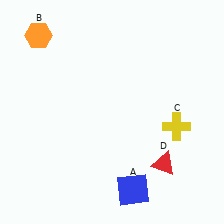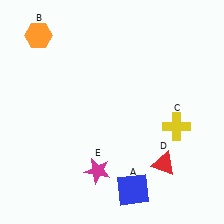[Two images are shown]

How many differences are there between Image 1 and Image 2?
There is 1 difference between the two images.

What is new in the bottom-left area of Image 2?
A magenta star (E) was added in the bottom-left area of Image 2.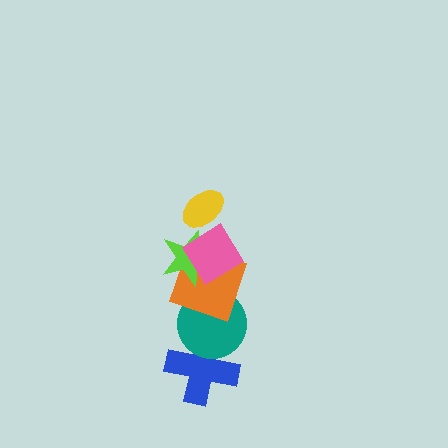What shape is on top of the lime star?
The pink diamond is on top of the lime star.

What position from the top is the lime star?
The lime star is 3rd from the top.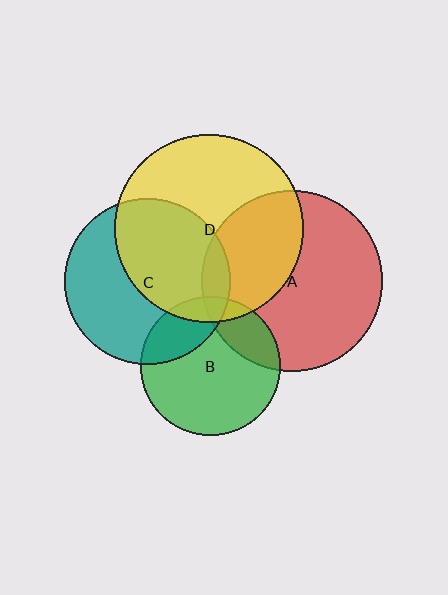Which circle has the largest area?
Circle D (yellow).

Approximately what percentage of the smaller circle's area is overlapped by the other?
Approximately 10%.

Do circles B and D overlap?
Yes.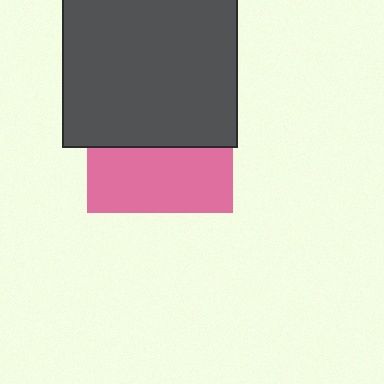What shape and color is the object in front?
The object in front is a dark gray square.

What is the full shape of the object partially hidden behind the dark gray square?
The partially hidden object is a pink square.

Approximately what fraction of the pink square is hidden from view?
Roughly 55% of the pink square is hidden behind the dark gray square.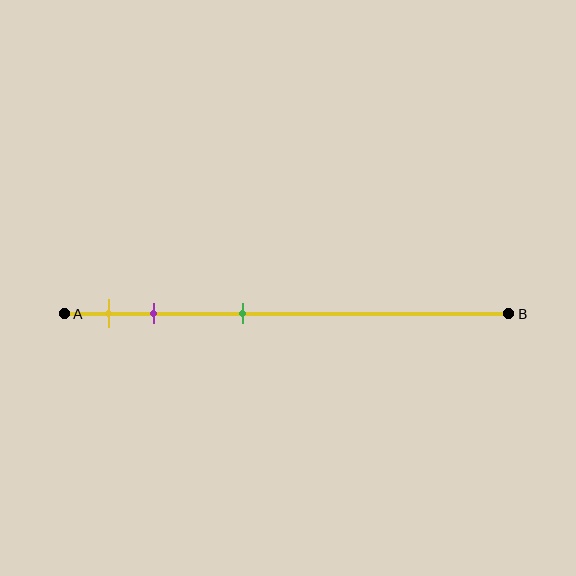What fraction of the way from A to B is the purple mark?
The purple mark is approximately 20% (0.2) of the way from A to B.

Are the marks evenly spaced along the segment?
No, the marks are not evenly spaced.